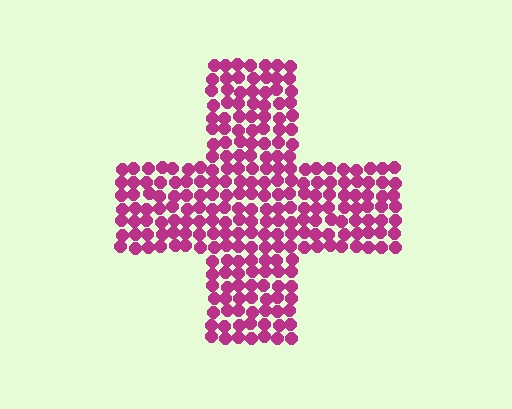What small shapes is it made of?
It is made of small circles.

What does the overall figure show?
The overall figure shows a cross.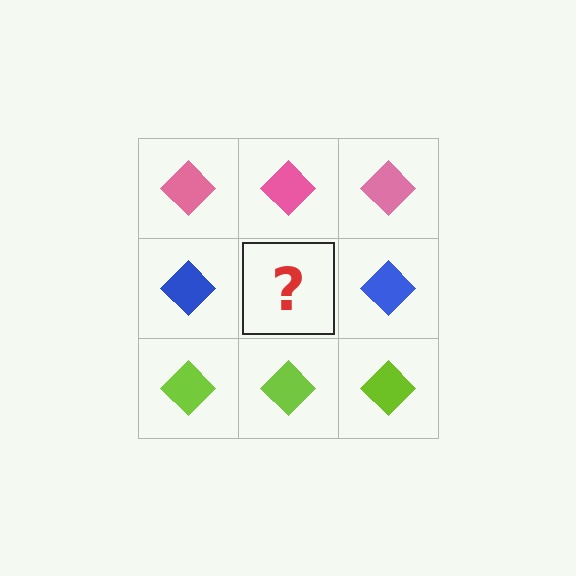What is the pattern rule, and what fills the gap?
The rule is that each row has a consistent color. The gap should be filled with a blue diamond.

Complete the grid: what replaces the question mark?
The question mark should be replaced with a blue diamond.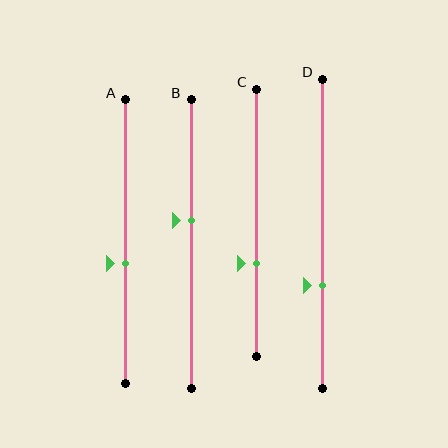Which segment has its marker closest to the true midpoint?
Segment A has its marker closest to the true midpoint.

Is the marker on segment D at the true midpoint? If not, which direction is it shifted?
No, the marker on segment D is shifted downward by about 17% of the segment length.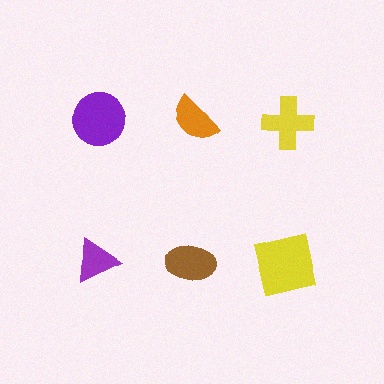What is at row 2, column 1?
A purple triangle.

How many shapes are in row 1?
3 shapes.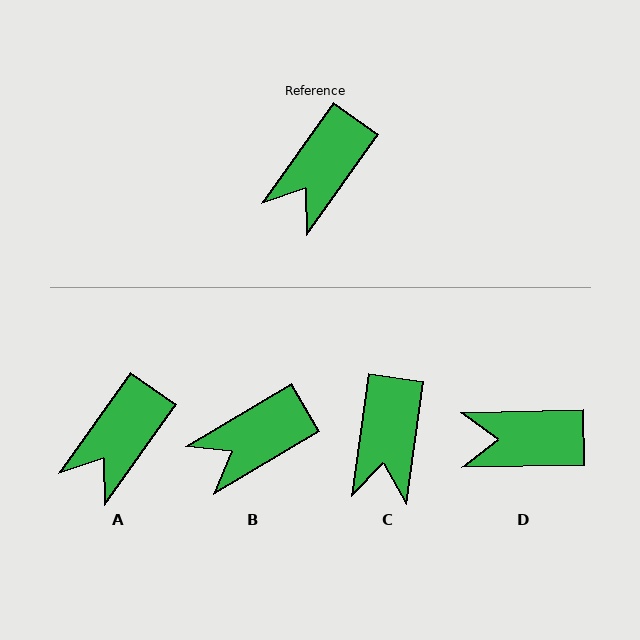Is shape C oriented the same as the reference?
No, it is off by about 27 degrees.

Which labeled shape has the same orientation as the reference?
A.